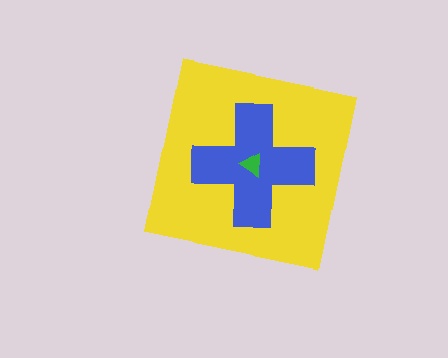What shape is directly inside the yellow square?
The blue cross.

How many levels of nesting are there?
3.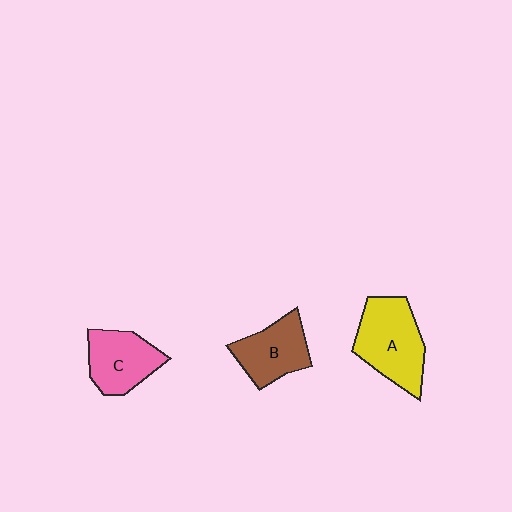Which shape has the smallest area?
Shape B (brown).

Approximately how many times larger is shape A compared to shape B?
Approximately 1.3 times.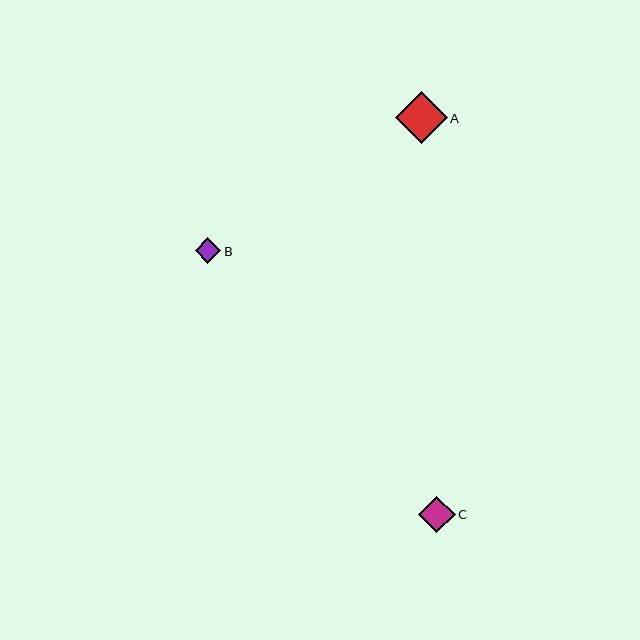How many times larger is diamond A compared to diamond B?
Diamond A is approximately 2.0 times the size of diamond B.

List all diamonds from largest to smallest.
From largest to smallest: A, C, B.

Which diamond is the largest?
Diamond A is the largest with a size of approximately 52 pixels.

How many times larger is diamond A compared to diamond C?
Diamond A is approximately 1.4 times the size of diamond C.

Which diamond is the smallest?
Diamond B is the smallest with a size of approximately 25 pixels.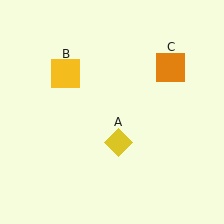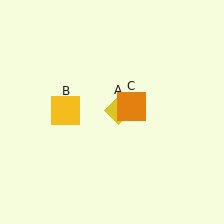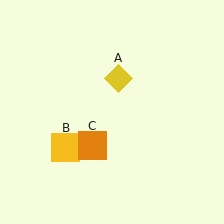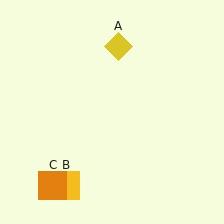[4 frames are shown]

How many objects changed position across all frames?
3 objects changed position: yellow diamond (object A), yellow square (object B), orange square (object C).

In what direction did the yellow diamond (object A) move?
The yellow diamond (object A) moved up.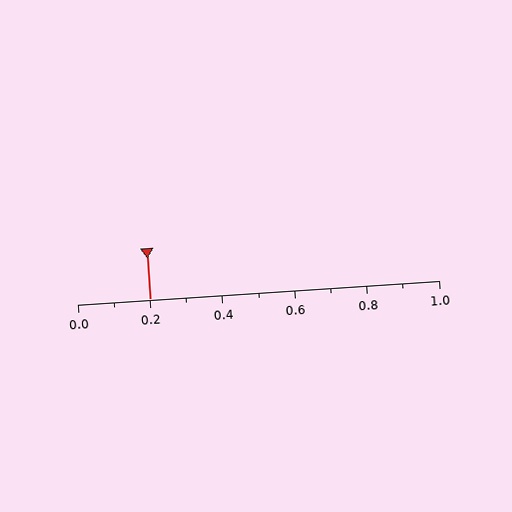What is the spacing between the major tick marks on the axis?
The major ticks are spaced 0.2 apart.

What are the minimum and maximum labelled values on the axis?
The axis runs from 0.0 to 1.0.